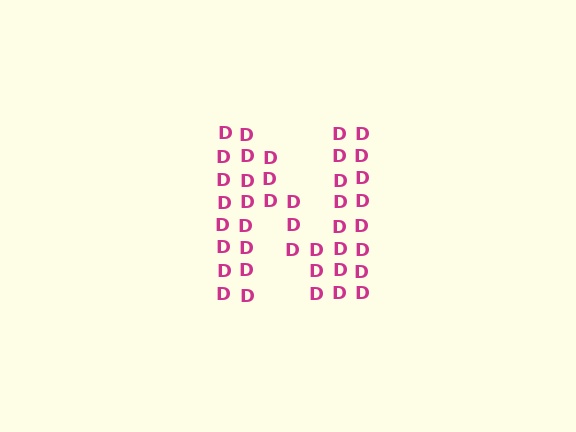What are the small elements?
The small elements are letter D's.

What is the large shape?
The large shape is the letter N.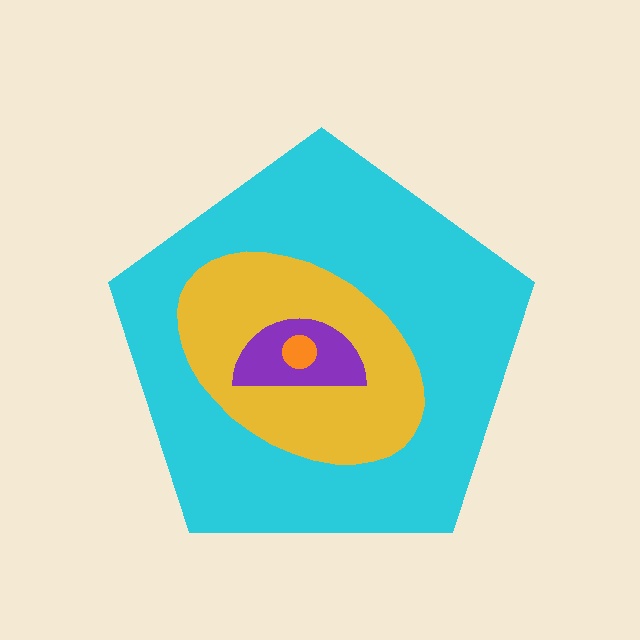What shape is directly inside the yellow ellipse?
The purple semicircle.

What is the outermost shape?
The cyan pentagon.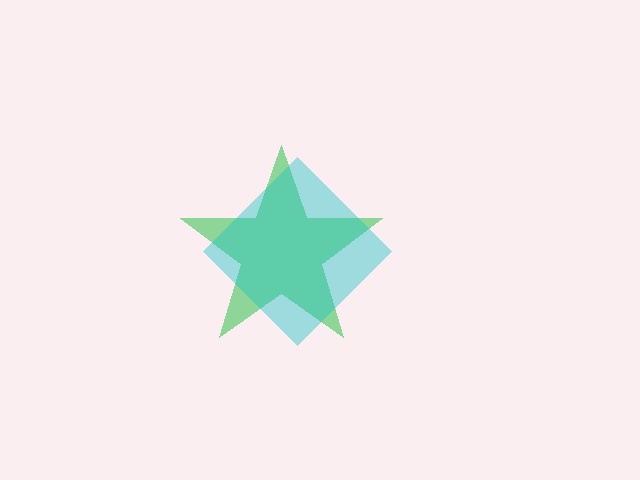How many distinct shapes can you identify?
There are 2 distinct shapes: a green star, a cyan diamond.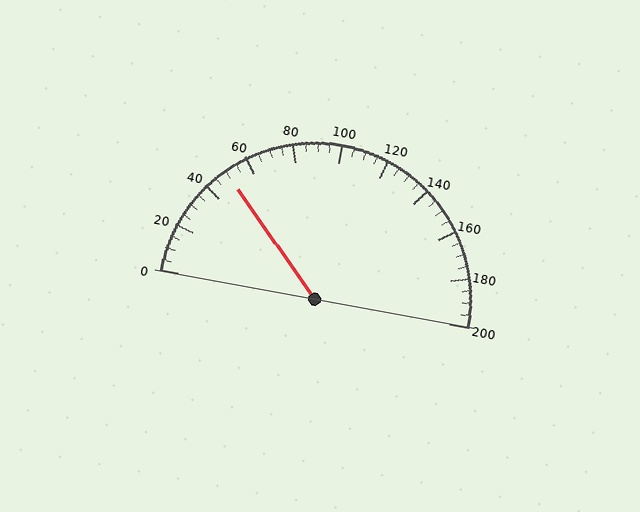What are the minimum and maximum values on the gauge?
The gauge ranges from 0 to 200.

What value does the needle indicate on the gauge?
The needle indicates approximately 50.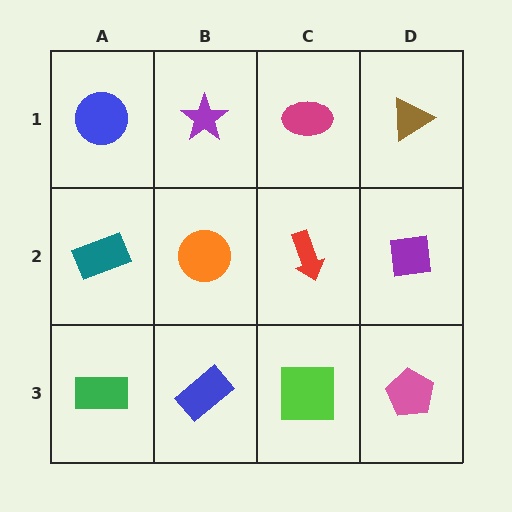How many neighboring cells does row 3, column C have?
3.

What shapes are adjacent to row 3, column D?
A purple square (row 2, column D), a lime square (row 3, column C).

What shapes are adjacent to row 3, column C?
A red arrow (row 2, column C), a blue rectangle (row 3, column B), a pink pentagon (row 3, column D).